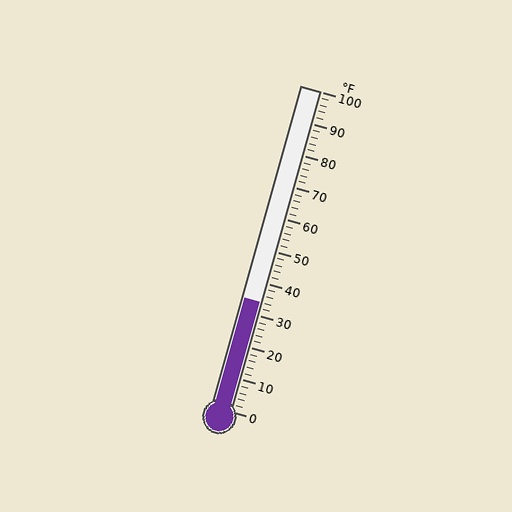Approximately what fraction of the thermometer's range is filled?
The thermometer is filled to approximately 35% of its range.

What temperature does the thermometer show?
The thermometer shows approximately 34°F.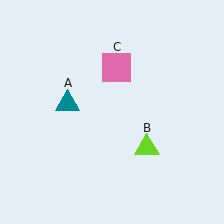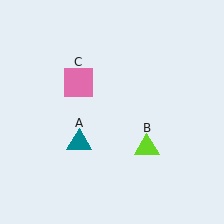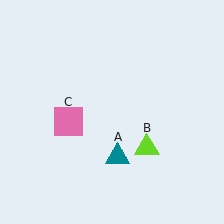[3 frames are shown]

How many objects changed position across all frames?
2 objects changed position: teal triangle (object A), pink square (object C).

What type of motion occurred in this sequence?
The teal triangle (object A), pink square (object C) rotated counterclockwise around the center of the scene.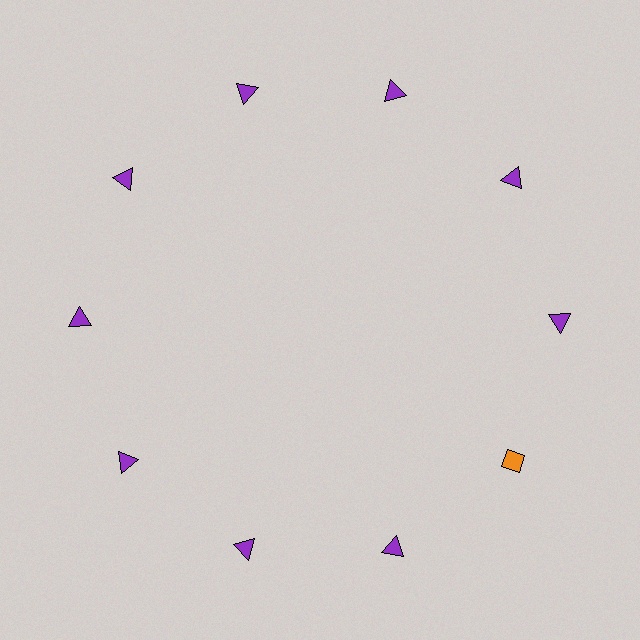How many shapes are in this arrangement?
There are 10 shapes arranged in a ring pattern.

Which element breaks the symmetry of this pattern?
The orange diamond at roughly the 4 o'clock position breaks the symmetry. All other shapes are purple triangles.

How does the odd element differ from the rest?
It differs in both color (orange instead of purple) and shape (diamond instead of triangle).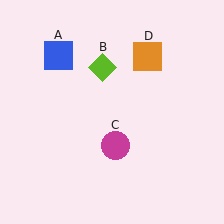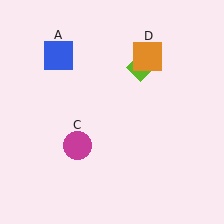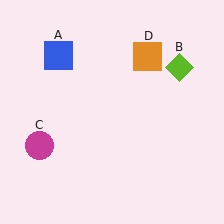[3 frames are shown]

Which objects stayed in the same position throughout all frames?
Blue square (object A) and orange square (object D) remained stationary.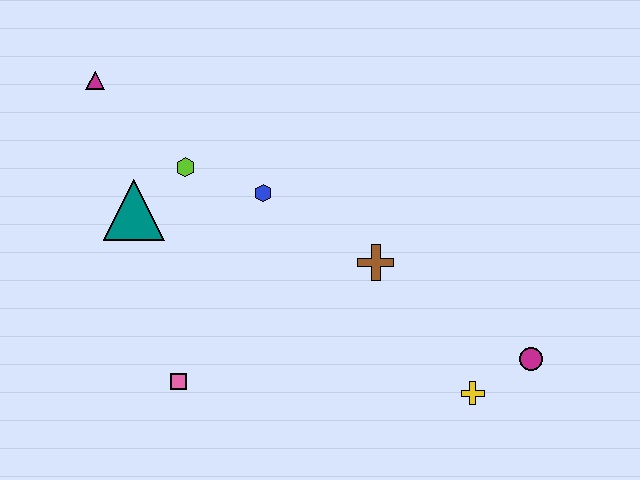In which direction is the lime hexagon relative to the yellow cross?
The lime hexagon is to the left of the yellow cross.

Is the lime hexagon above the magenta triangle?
No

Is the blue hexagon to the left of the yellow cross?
Yes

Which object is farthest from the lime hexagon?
The magenta circle is farthest from the lime hexagon.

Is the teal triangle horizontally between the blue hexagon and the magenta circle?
No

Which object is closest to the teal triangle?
The lime hexagon is closest to the teal triangle.